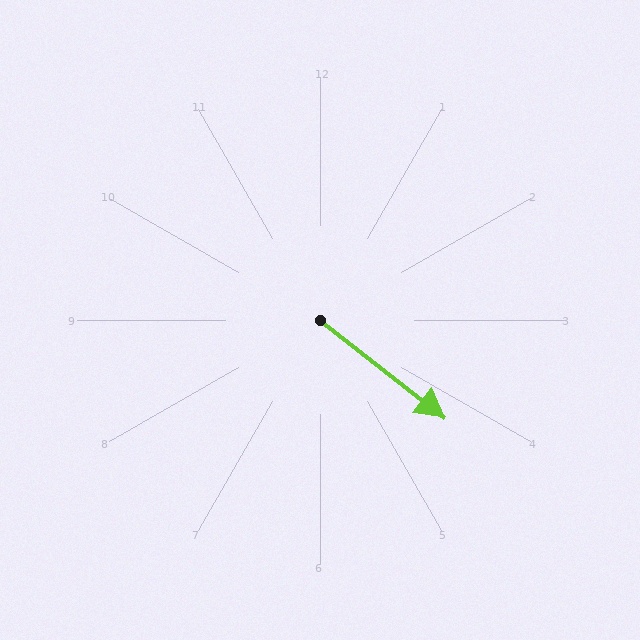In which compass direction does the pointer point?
Southeast.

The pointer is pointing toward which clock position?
Roughly 4 o'clock.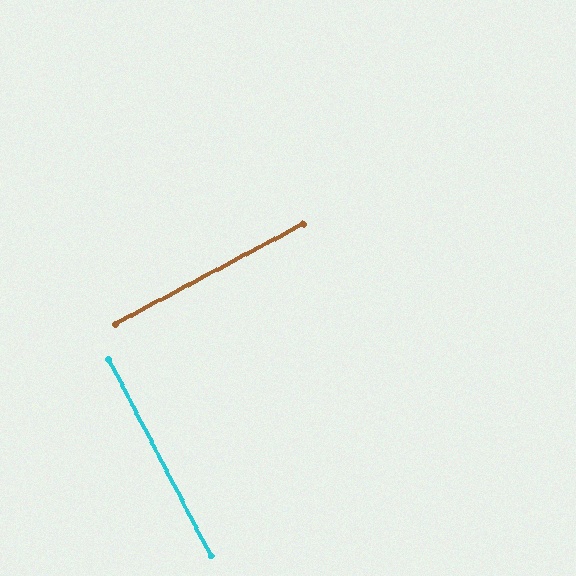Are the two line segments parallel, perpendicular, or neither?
Perpendicular — they meet at approximately 89°.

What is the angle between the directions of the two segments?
Approximately 89 degrees.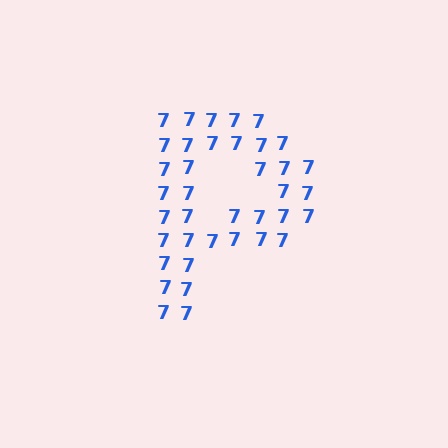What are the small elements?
The small elements are digit 7's.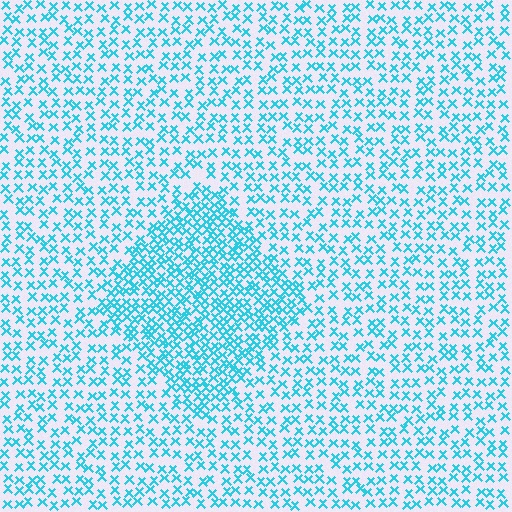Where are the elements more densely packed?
The elements are more densely packed inside the diamond boundary.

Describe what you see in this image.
The image contains small cyan elements arranged at two different densities. A diamond-shaped region is visible where the elements are more densely packed than the surrounding area.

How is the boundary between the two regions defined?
The boundary is defined by a change in element density (approximately 1.9x ratio). All elements are the same color, size, and shape.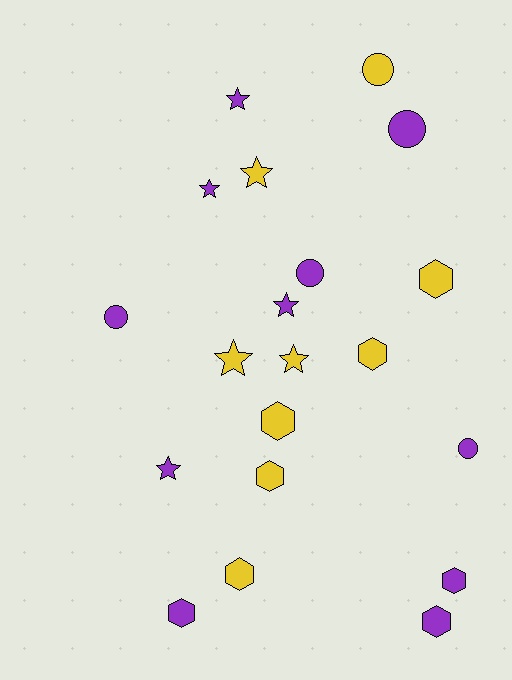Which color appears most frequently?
Purple, with 11 objects.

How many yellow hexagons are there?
There are 5 yellow hexagons.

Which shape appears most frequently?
Hexagon, with 8 objects.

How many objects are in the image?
There are 20 objects.